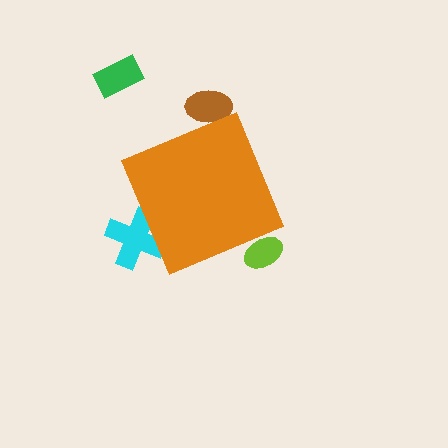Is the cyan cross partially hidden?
Yes, the cyan cross is partially hidden behind the orange diamond.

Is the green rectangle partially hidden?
No, the green rectangle is fully visible.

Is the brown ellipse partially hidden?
Yes, the brown ellipse is partially hidden behind the orange diamond.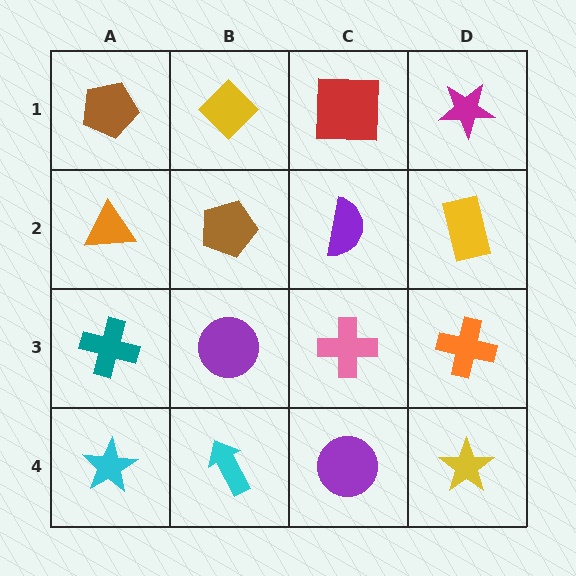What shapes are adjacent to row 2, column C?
A red square (row 1, column C), a pink cross (row 3, column C), a brown pentagon (row 2, column B), a yellow rectangle (row 2, column D).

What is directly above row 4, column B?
A purple circle.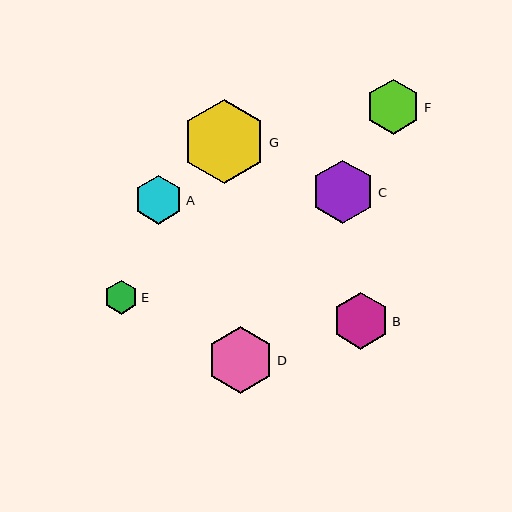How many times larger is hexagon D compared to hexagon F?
Hexagon D is approximately 1.2 times the size of hexagon F.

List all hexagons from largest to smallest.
From largest to smallest: G, D, C, B, F, A, E.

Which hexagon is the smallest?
Hexagon E is the smallest with a size of approximately 34 pixels.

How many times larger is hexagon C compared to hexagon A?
Hexagon C is approximately 1.3 times the size of hexagon A.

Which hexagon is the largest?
Hexagon G is the largest with a size of approximately 84 pixels.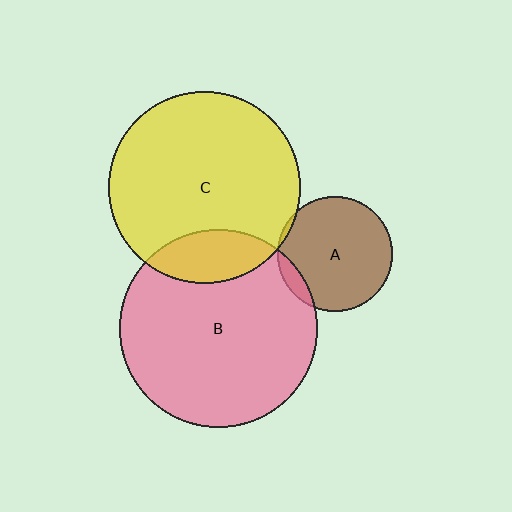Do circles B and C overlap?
Yes.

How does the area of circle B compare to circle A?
Approximately 3.0 times.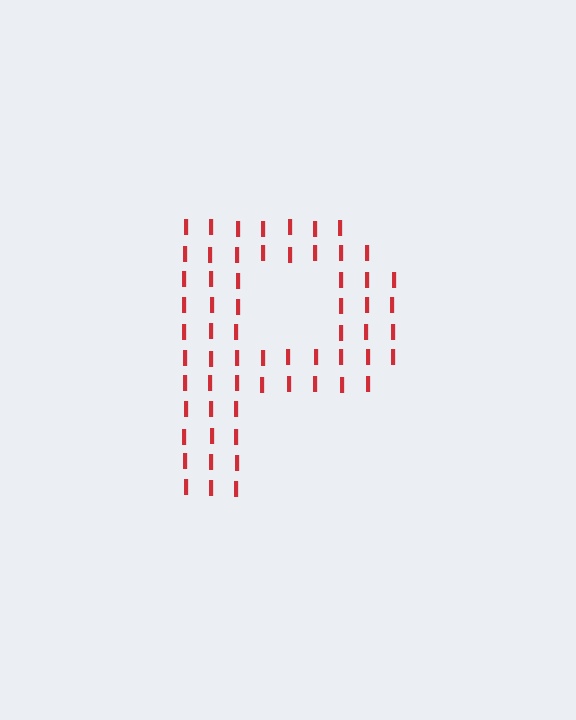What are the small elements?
The small elements are letter I's.